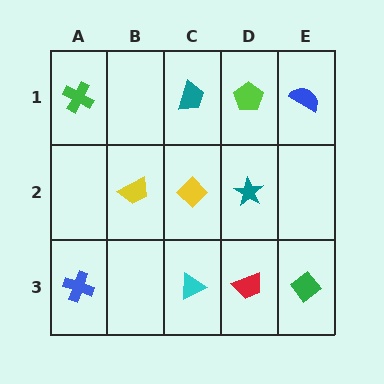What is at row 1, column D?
A lime pentagon.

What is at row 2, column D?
A teal star.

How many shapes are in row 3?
4 shapes.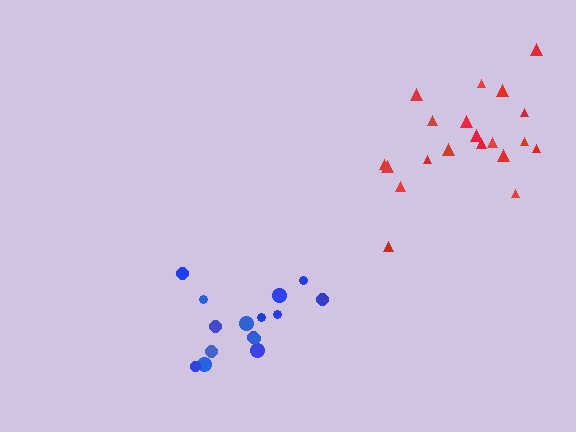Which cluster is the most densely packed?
Blue.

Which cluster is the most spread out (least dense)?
Red.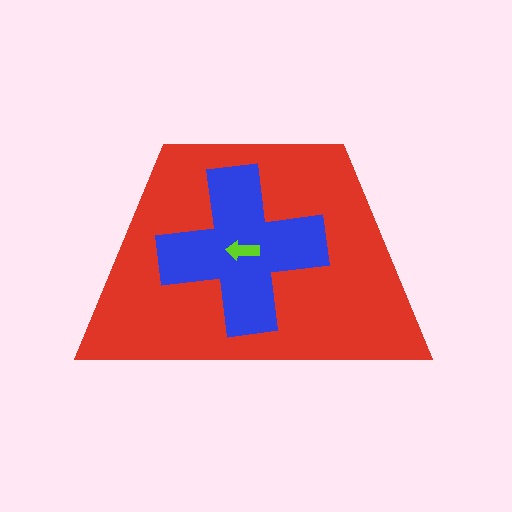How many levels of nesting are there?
3.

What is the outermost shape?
The red trapezoid.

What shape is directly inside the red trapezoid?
The blue cross.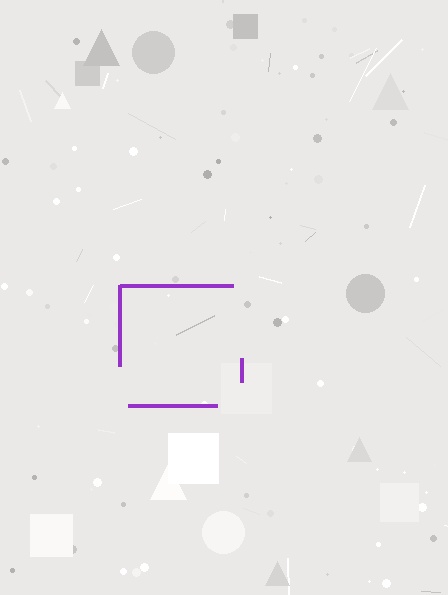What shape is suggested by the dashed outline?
The dashed outline suggests a square.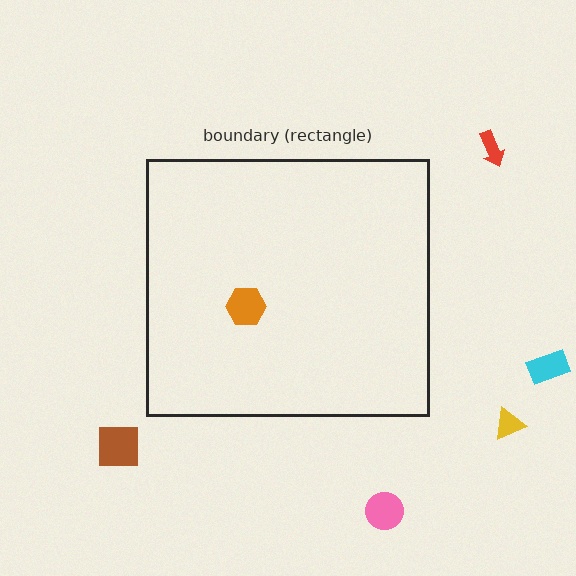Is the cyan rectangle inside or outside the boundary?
Outside.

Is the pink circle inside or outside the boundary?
Outside.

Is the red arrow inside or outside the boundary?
Outside.